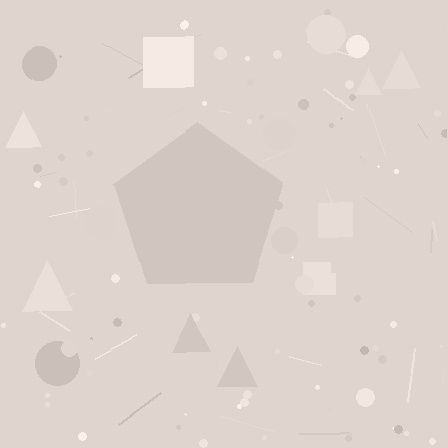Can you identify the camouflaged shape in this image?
The camouflaged shape is a pentagon.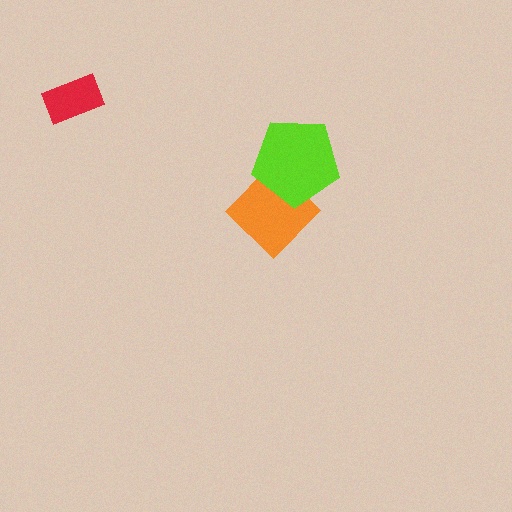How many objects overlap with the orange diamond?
1 object overlaps with the orange diamond.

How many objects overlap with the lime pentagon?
1 object overlaps with the lime pentagon.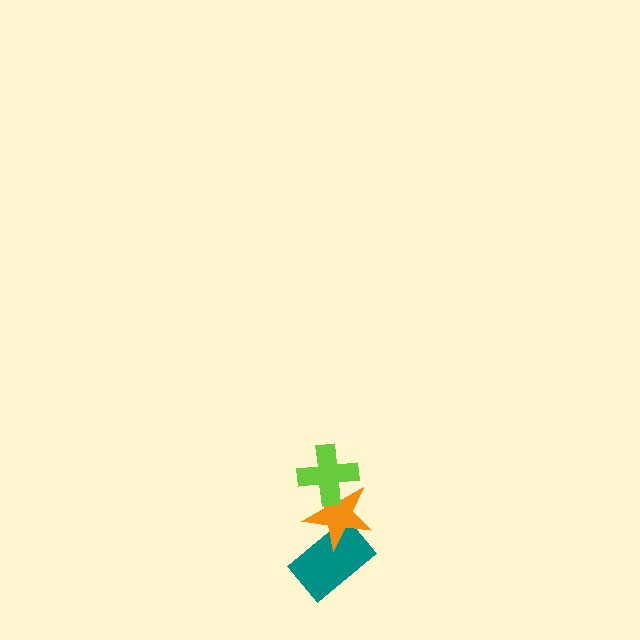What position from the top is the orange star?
The orange star is 2nd from the top.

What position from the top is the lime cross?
The lime cross is 1st from the top.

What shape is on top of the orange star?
The lime cross is on top of the orange star.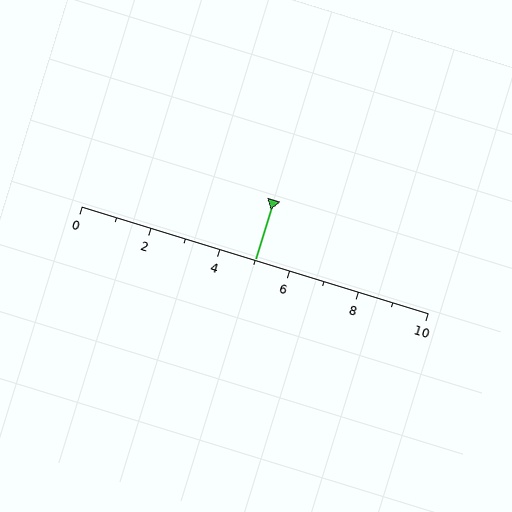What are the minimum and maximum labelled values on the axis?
The axis runs from 0 to 10.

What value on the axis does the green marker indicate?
The marker indicates approximately 5.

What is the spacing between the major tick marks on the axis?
The major ticks are spaced 2 apart.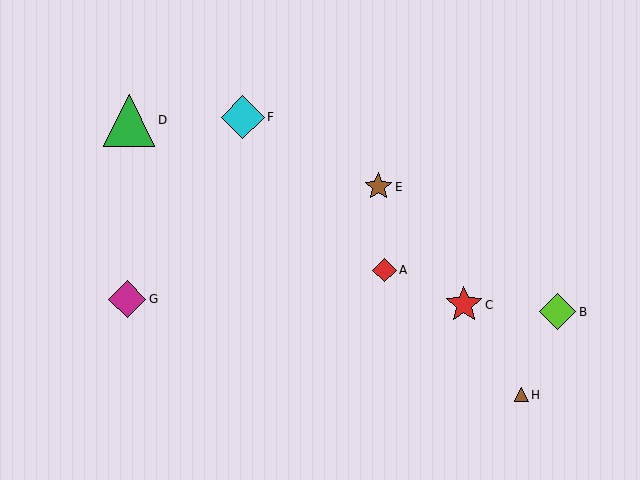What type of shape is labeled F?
Shape F is a cyan diamond.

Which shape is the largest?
The green triangle (labeled D) is the largest.